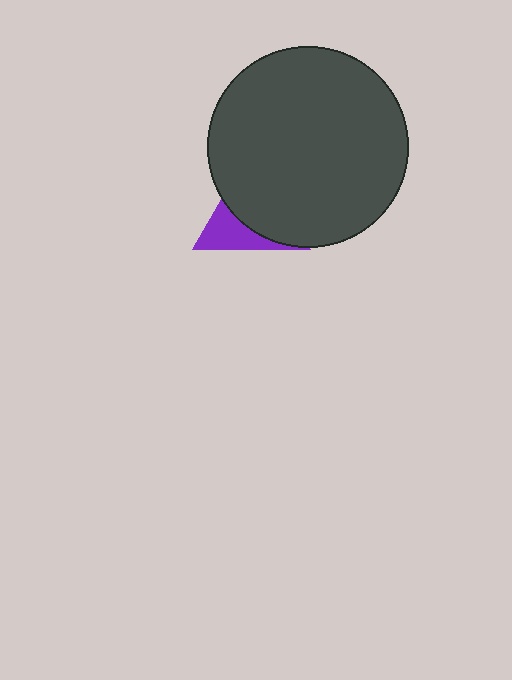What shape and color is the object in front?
The object in front is a dark gray circle.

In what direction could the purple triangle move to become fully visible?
The purple triangle could move toward the lower-left. That would shift it out from behind the dark gray circle entirely.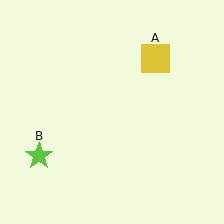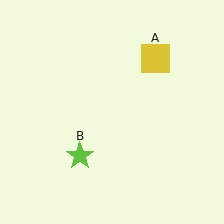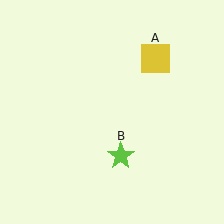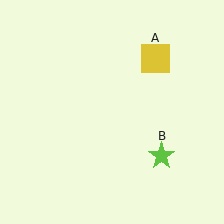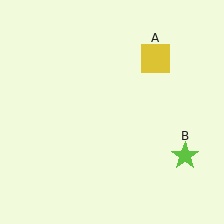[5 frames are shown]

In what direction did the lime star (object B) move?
The lime star (object B) moved right.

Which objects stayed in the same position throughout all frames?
Yellow square (object A) remained stationary.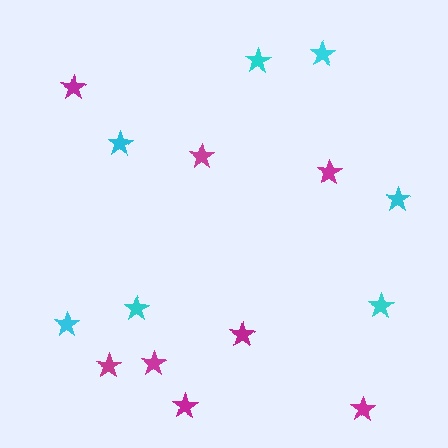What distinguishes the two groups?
There are 2 groups: one group of cyan stars (7) and one group of magenta stars (8).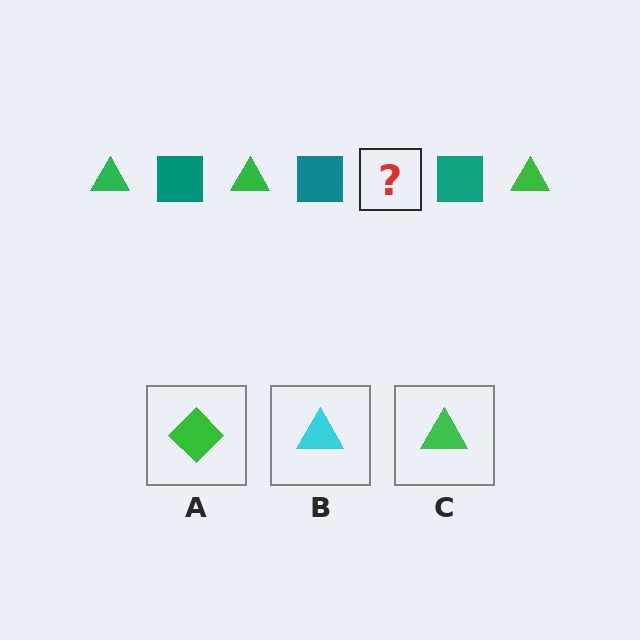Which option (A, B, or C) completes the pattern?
C.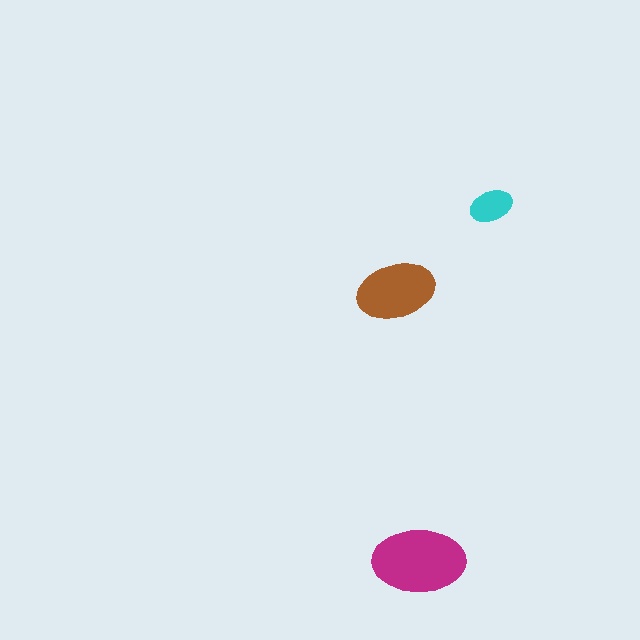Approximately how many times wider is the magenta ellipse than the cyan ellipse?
About 2 times wider.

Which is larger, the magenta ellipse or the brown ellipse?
The magenta one.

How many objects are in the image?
There are 3 objects in the image.